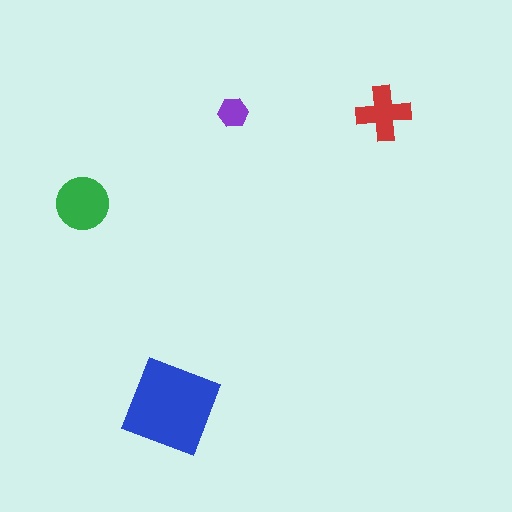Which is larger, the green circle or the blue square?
The blue square.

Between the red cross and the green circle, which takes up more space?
The green circle.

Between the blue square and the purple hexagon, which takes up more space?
The blue square.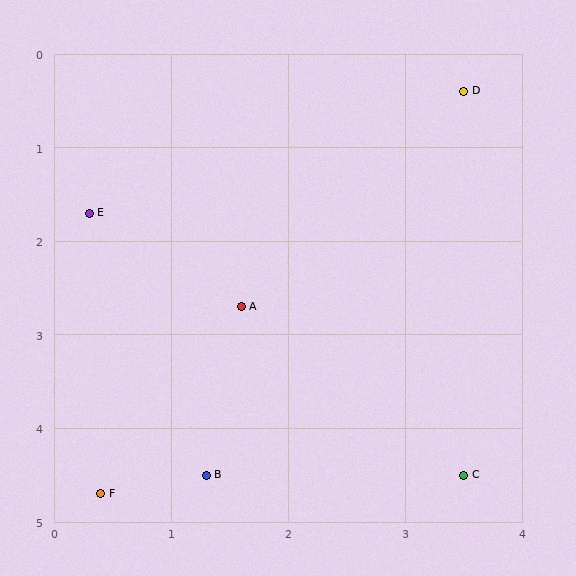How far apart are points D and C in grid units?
Points D and C are about 4.1 grid units apart.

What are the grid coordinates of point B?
Point B is at approximately (1.3, 4.5).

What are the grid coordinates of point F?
Point F is at approximately (0.4, 4.7).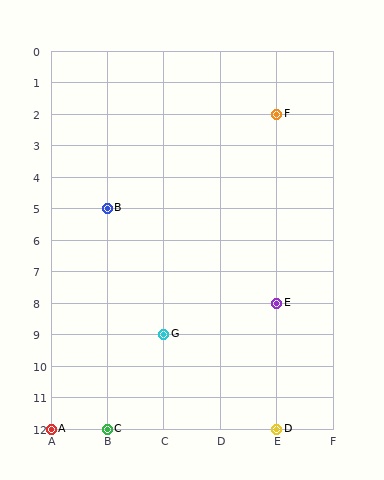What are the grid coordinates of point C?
Point C is at grid coordinates (B, 12).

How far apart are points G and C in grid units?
Points G and C are 1 column and 3 rows apart (about 3.2 grid units diagonally).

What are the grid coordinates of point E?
Point E is at grid coordinates (E, 8).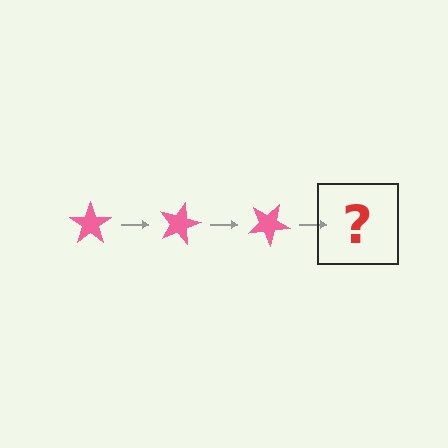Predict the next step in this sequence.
The next step is a pink star rotated 45 degrees.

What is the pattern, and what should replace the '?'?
The pattern is that the star rotates 15 degrees each step. The '?' should be a pink star rotated 45 degrees.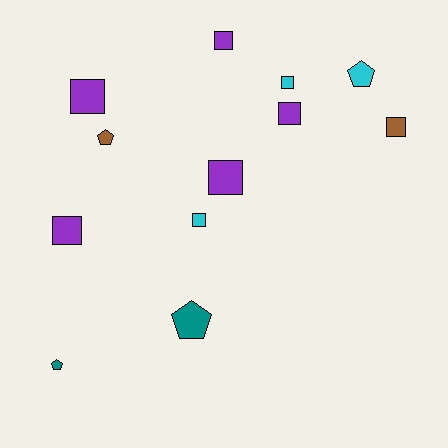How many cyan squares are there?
There are 2 cyan squares.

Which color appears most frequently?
Purple, with 5 objects.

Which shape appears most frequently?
Square, with 8 objects.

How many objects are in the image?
There are 12 objects.